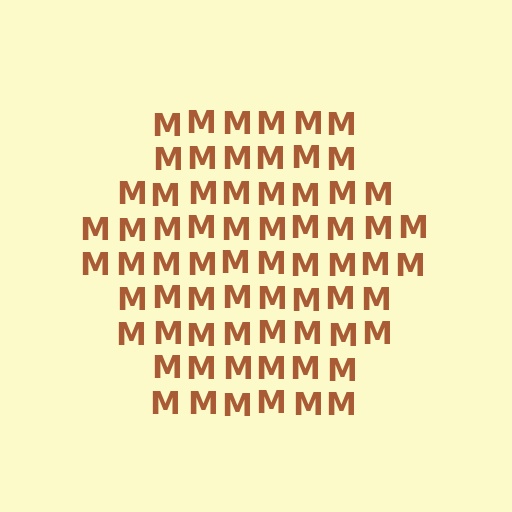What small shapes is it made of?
It is made of small letter M's.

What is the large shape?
The large shape is a hexagon.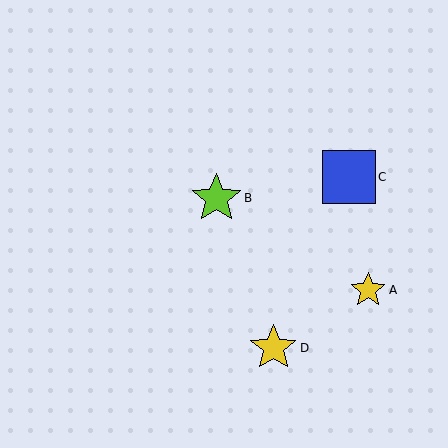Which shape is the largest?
The blue square (labeled C) is the largest.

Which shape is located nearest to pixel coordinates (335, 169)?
The blue square (labeled C) at (349, 177) is nearest to that location.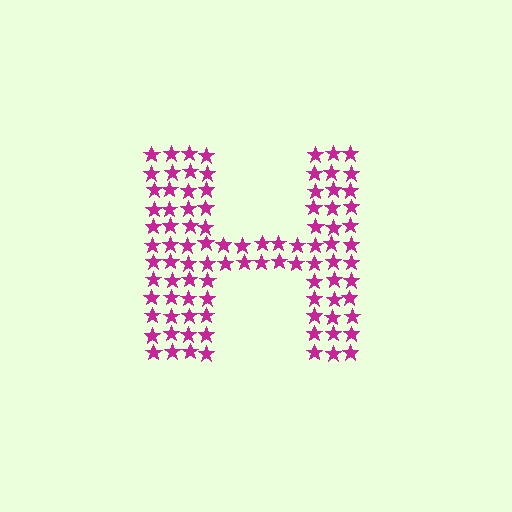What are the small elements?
The small elements are stars.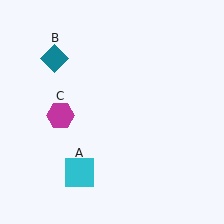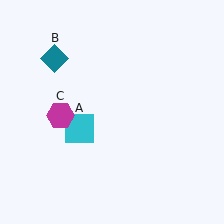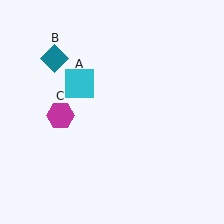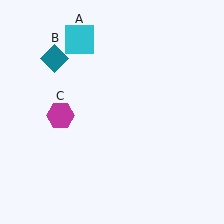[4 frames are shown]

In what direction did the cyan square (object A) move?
The cyan square (object A) moved up.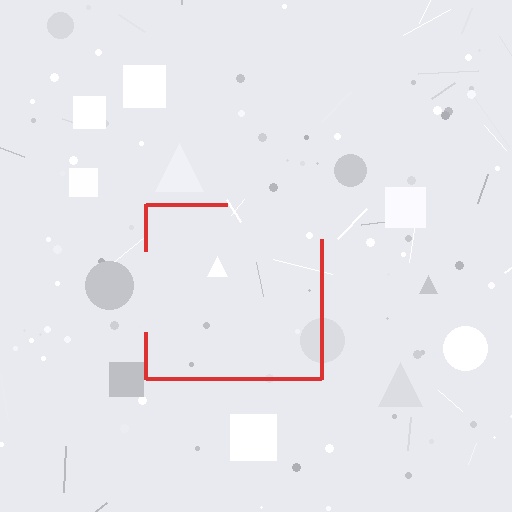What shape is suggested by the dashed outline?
The dashed outline suggests a square.